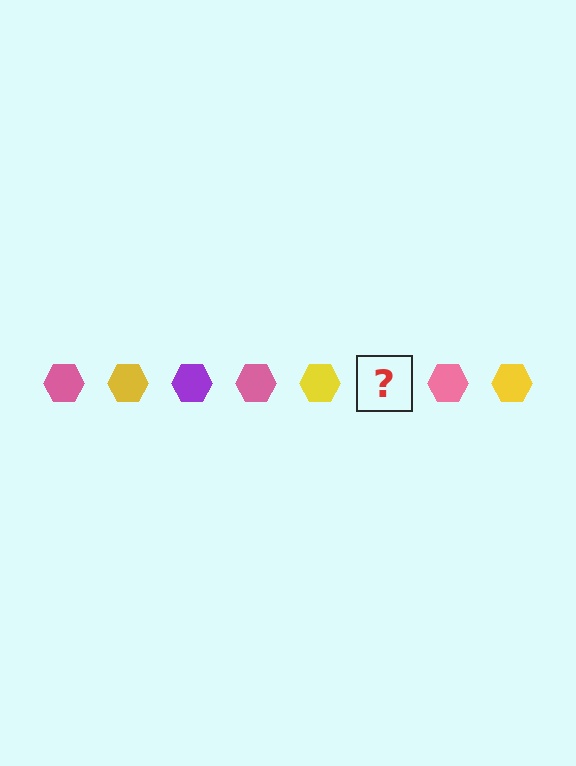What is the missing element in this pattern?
The missing element is a purple hexagon.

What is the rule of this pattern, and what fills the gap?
The rule is that the pattern cycles through pink, yellow, purple hexagons. The gap should be filled with a purple hexagon.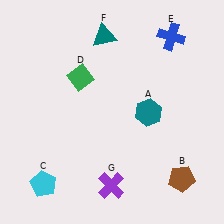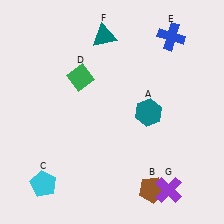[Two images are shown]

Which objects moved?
The objects that moved are: the brown pentagon (B), the purple cross (G).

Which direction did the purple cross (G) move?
The purple cross (G) moved right.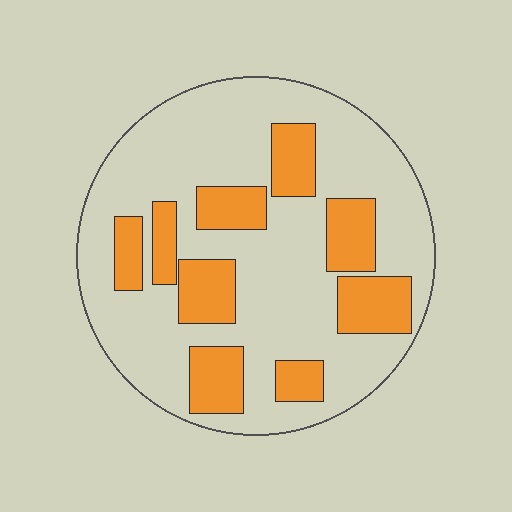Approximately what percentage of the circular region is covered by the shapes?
Approximately 30%.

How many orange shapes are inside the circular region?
9.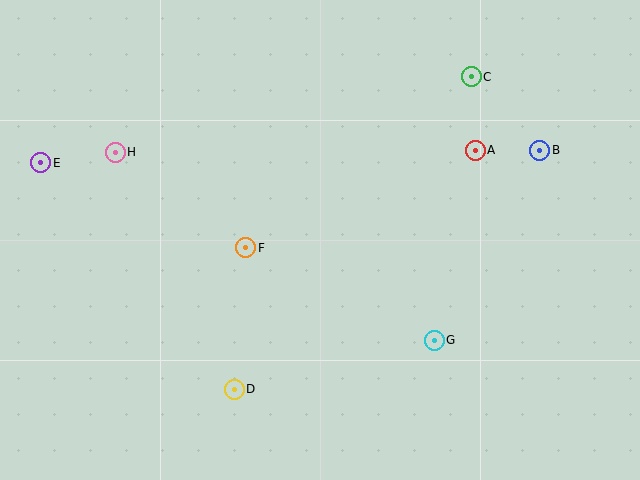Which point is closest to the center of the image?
Point F at (245, 248) is closest to the center.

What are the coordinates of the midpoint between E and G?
The midpoint between E and G is at (238, 251).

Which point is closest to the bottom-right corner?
Point G is closest to the bottom-right corner.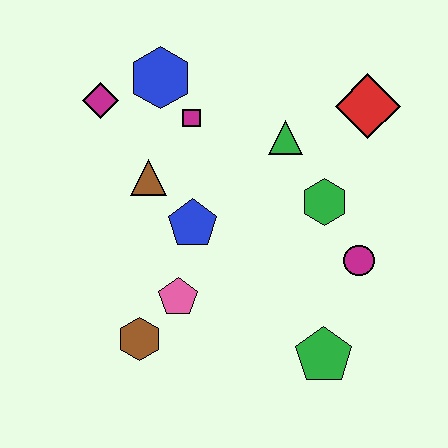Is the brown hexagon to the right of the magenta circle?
No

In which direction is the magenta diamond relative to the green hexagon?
The magenta diamond is to the left of the green hexagon.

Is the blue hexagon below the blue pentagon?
No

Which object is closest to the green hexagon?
The magenta circle is closest to the green hexagon.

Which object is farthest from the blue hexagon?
The green pentagon is farthest from the blue hexagon.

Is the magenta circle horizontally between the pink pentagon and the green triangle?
No